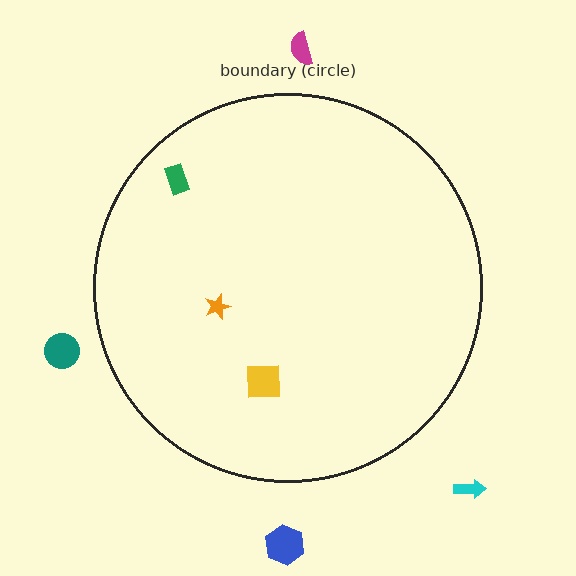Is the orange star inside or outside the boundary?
Inside.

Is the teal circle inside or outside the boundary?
Outside.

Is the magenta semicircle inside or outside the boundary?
Outside.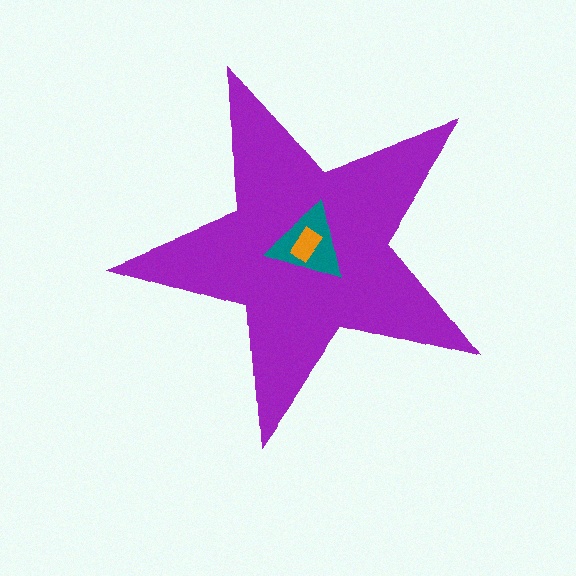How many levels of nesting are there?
3.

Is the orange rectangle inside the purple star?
Yes.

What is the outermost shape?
The purple star.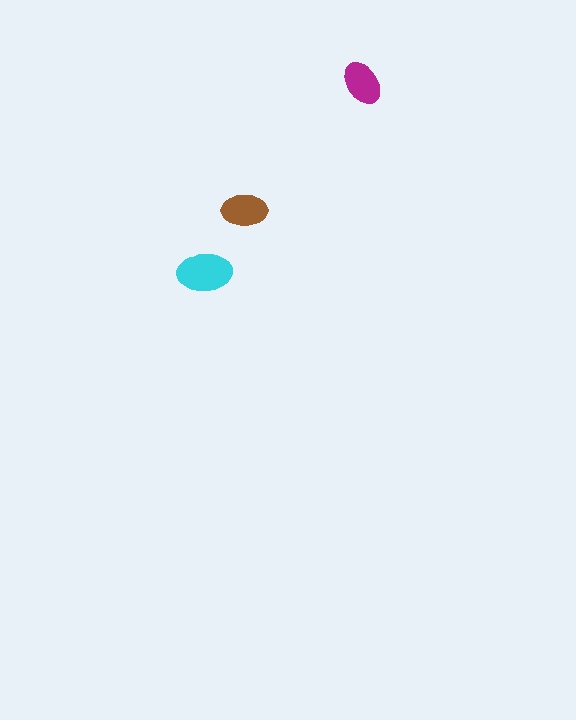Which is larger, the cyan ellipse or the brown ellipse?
The cyan one.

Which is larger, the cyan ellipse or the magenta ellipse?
The cyan one.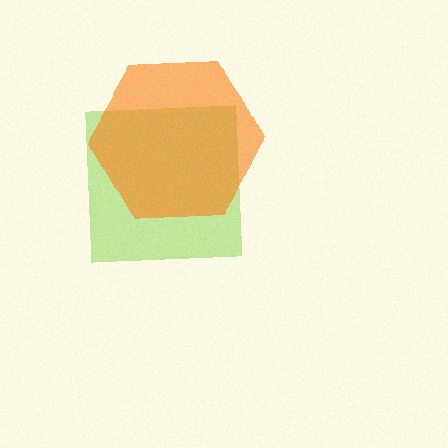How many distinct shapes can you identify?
There are 2 distinct shapes: a lime square, an orange hexagon.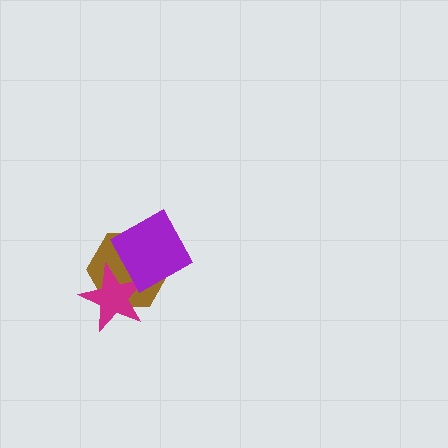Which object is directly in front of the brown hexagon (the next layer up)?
The magenta star is directly in front of the brown hexagon.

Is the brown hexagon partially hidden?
Yes, it is partially covered by another shape.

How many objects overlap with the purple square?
1 object overlaps with the purple square.